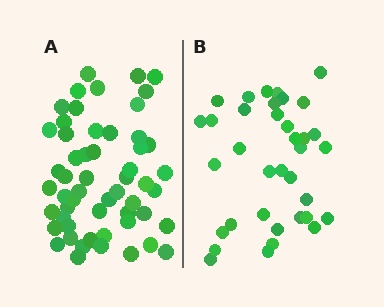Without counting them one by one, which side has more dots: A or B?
Region A (the left region) has more dots.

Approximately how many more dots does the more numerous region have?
Region A has approximately 20 more dots than region B.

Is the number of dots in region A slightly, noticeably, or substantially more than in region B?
Region A has substantially more. The ratio is roughly 1.5 to 1.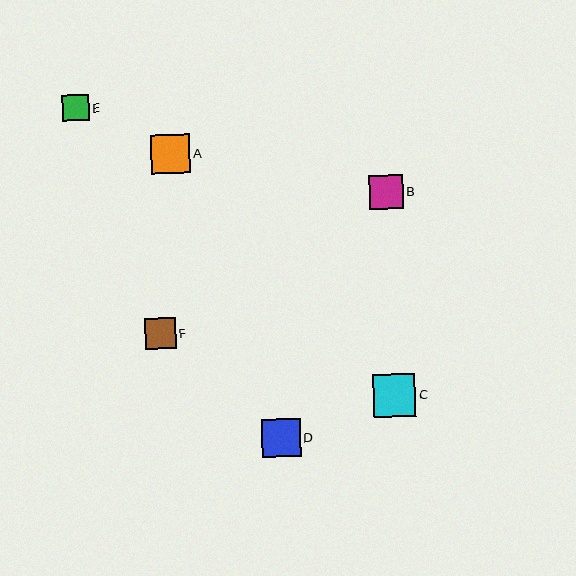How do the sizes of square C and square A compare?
Square C and square A are approximately the same size.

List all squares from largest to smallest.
From largest to smallest: C, A, D, B, F, E.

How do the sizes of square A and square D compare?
Square A and square D are approximately the same size.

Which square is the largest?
Square C is the largest with a size of approximately 42 pixels.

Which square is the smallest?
Square E is the smallest with a size of approximately 27 pixels.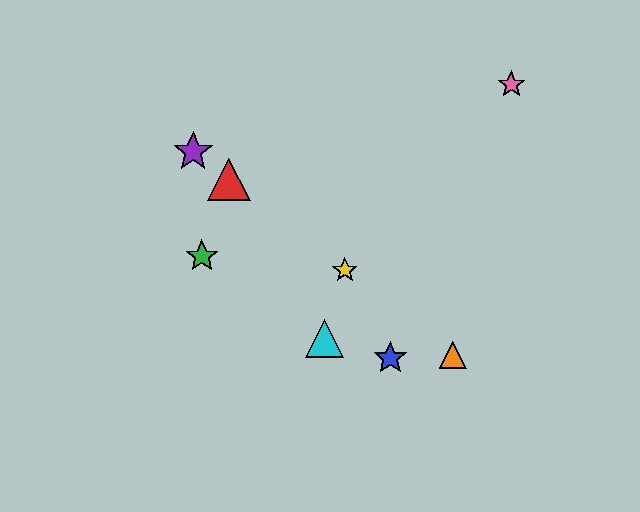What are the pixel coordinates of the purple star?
The purple star is at (193, 152).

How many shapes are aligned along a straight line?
4 shapes (the red triangle, the yellow star, the purple star, the orange triangle) are aligned along a straight line.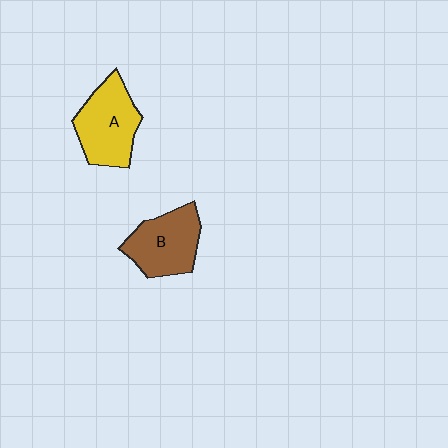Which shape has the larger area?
Shape A (yellow).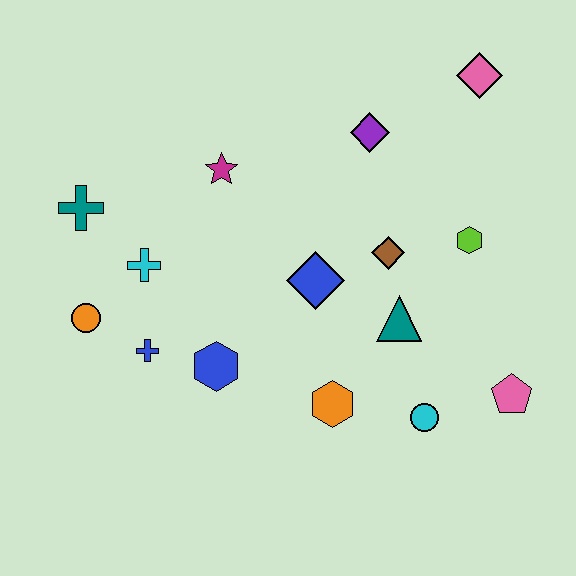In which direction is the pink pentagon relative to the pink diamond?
The pink pentagon is below the pink diamond.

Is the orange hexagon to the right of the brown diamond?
No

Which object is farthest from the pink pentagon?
The teal cross is farthest from the pink pentagon.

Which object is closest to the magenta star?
The cyan cross is closest to the magenta star.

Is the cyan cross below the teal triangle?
No